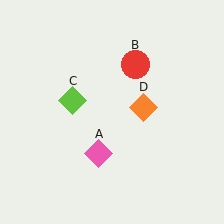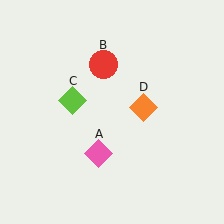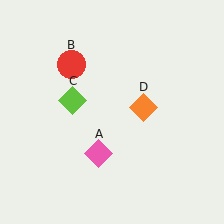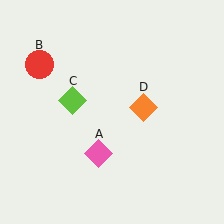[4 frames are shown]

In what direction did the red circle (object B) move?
The red circle (object B) moved left.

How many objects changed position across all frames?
1 object changed position: red circle (object B).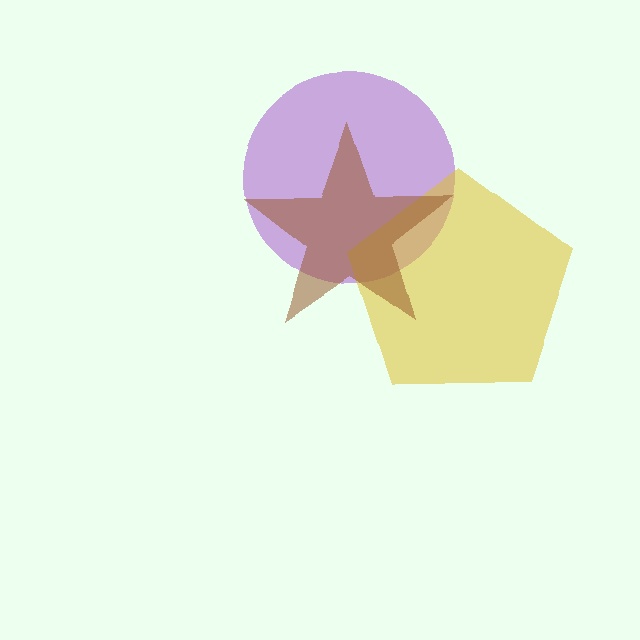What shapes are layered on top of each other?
The layered shapes are: a purple circle, a yellow pentagon, a brown star.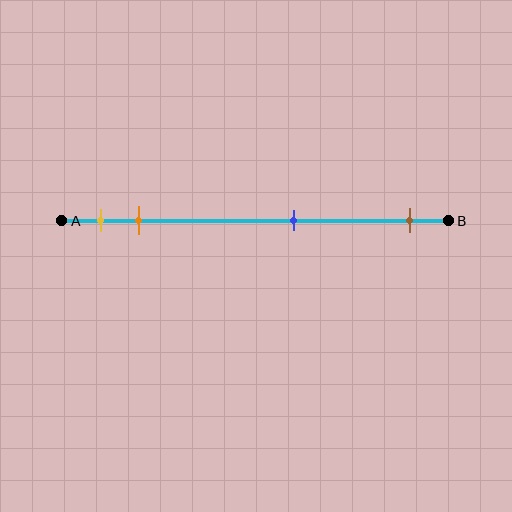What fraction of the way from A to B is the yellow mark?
The yellow mark is approximately 10% (0.1) of the way from A to B.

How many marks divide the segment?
There are 4 marks dividing the segment.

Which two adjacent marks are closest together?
The yellow and orange marks are the closest adjacent pair.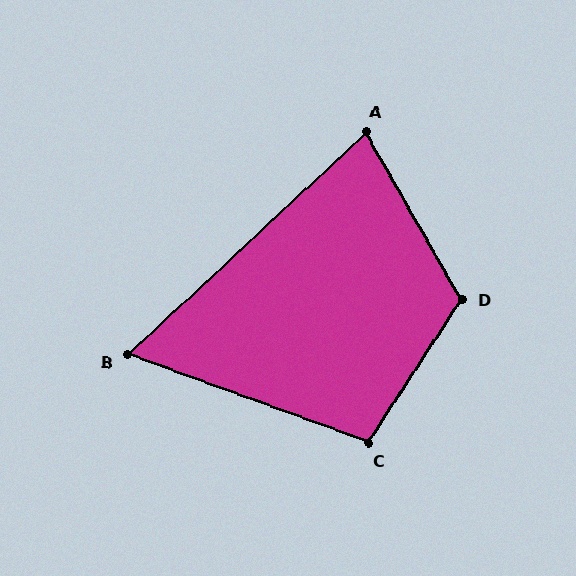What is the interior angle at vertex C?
Approximately 103 degrees (obtuse).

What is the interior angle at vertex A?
Approximately 77 degrees (acute).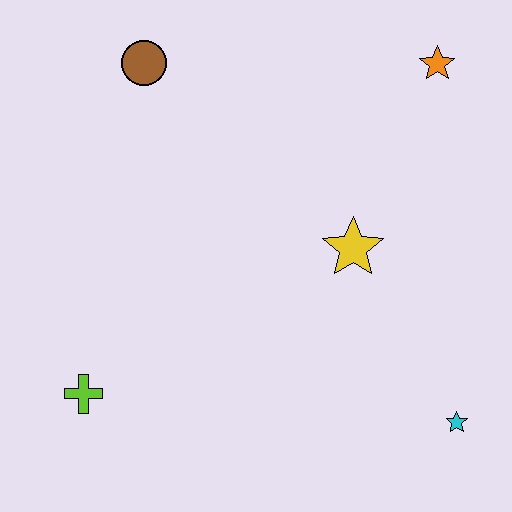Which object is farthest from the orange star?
The lime cross is farthest from the orange star.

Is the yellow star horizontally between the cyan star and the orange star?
No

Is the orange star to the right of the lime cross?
Yes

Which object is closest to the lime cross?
The yellow star is closest to the lime cross.